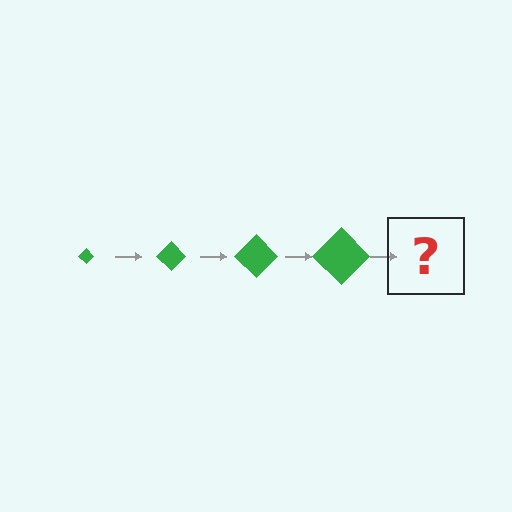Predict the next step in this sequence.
The next step is a green diamond, larger than the previous one.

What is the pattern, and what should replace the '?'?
The pattern is that the diamond gets progressively larger each step. The '?' should be a green diamond, larger than the previous one.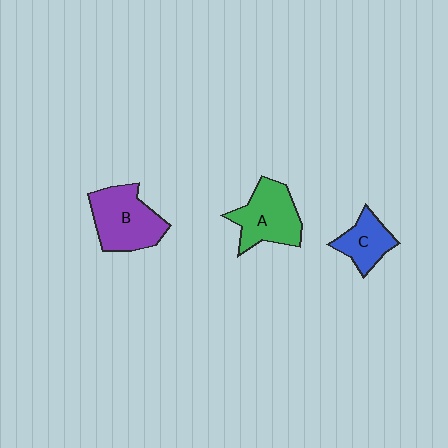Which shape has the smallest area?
Shape C (blue).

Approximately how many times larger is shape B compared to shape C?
Approximately 1.7 times.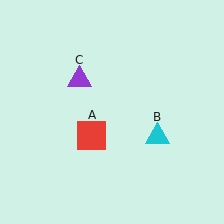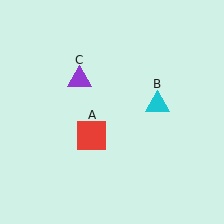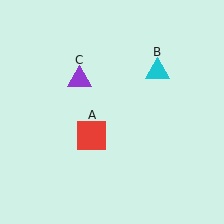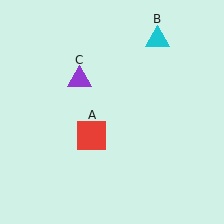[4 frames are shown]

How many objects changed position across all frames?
1 object changed position: cyan triangle (object B).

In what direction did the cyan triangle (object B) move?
The cyan triangle (object B) moved up.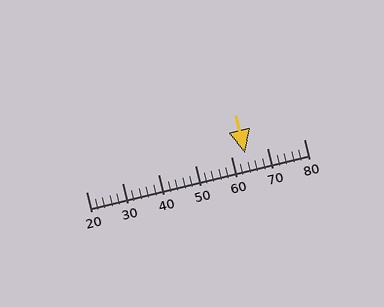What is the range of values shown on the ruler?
The ruler shows values from 20 to 80.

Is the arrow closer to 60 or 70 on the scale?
The arrow is closer to 60.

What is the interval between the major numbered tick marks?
The major tick marks are spaced 10 units apart.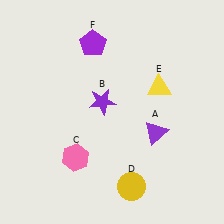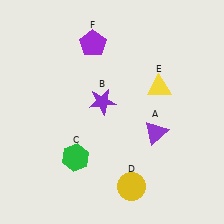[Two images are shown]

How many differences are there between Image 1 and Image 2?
There is 1 difference between the two images.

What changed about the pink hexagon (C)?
In Image 1, C is pink. In Image 2, it changed to green.